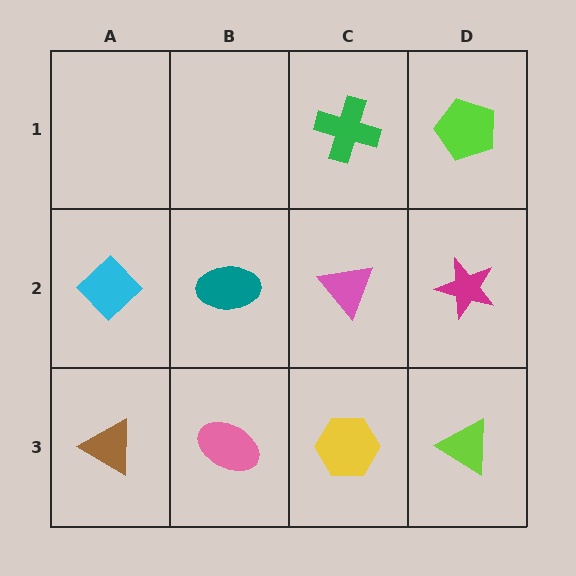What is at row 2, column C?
A pink triangle.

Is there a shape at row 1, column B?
No, that cell is empty.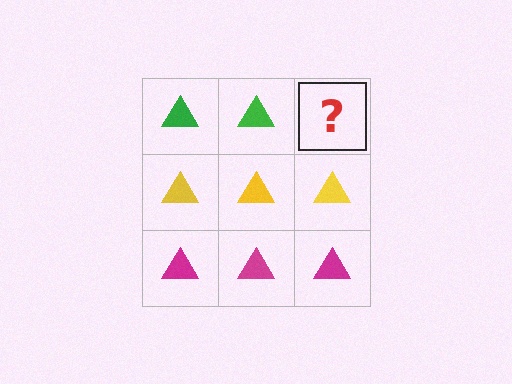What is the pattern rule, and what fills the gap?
The rule is that each row has a consistent color. The gap should be filled with a green triangle.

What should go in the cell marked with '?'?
The missing cell should contain a green triangle.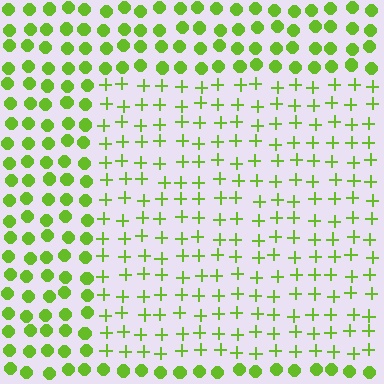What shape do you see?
I see a rectangle.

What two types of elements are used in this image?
The image uses plus signs inside the rectangle region and circles outside it.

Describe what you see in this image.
The image is filled with small lime elements arranged in a uniform grid. A rectangle-shaped region contains plus signs, while the surrounding area contains circles. The boundary is defined purely by the change in element shape.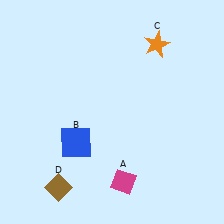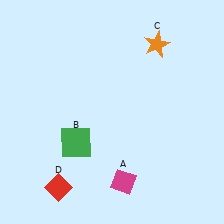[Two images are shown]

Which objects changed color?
B changed from blue to green. D changed from brown to red.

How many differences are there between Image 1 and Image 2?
There are 2 differences between the two images.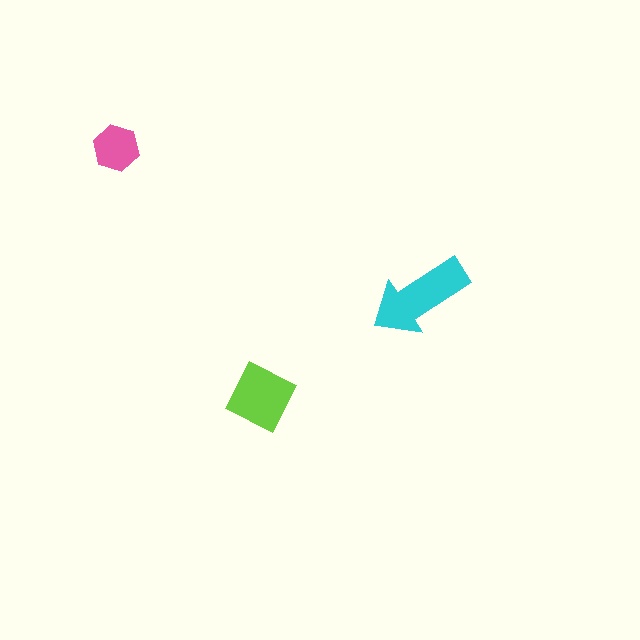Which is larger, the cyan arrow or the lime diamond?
The cyan arrow.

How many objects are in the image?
There are 3 objects in the image.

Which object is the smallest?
The pink hexagon.